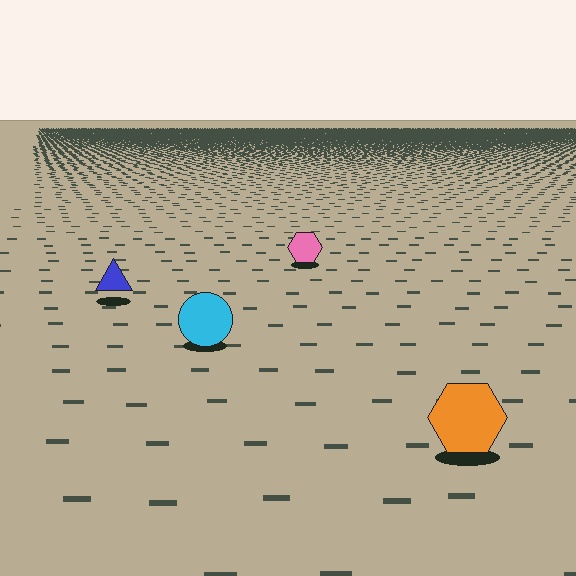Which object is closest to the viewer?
The orange hexagon is closest. The texture marks near it are larger and more spread out.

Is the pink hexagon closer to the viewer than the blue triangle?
No. The blue triangle is closer — you can tell from the texture gradient: the ground texture is coarser near it.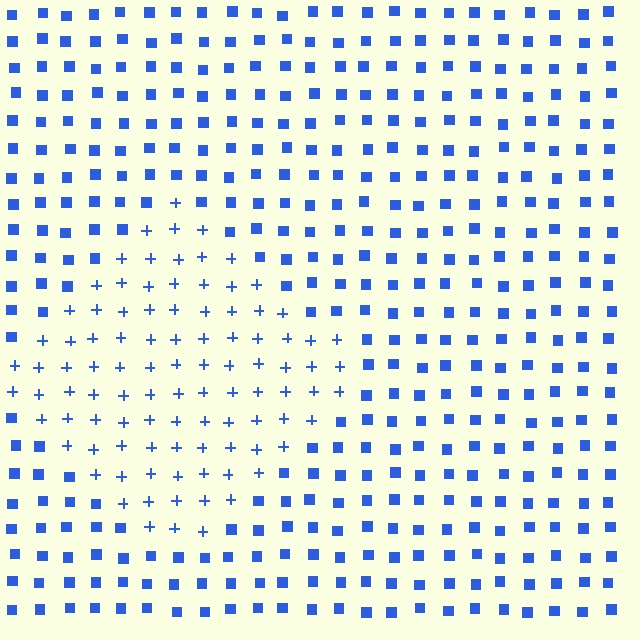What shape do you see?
I see a diamond.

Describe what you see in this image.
The image is filled with small blue elements arranged in a uniform grid. A diamond-shaped region contains plus signs, while the surrounding area contains squares. The boundary is defined purely by the change in element shape.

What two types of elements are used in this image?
The image uses plus signs inside the diamond region and squares outside it.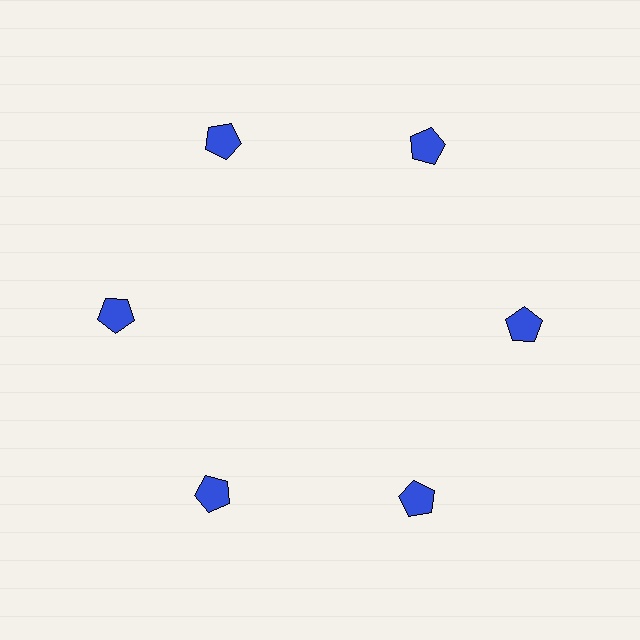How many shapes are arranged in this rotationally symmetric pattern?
There are 6 shapes, arranged in 6 groups of 1.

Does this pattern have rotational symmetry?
Yes, this pattern has 6-fold rotational symmetry. It looks the same after rotating 60 degrees around the center.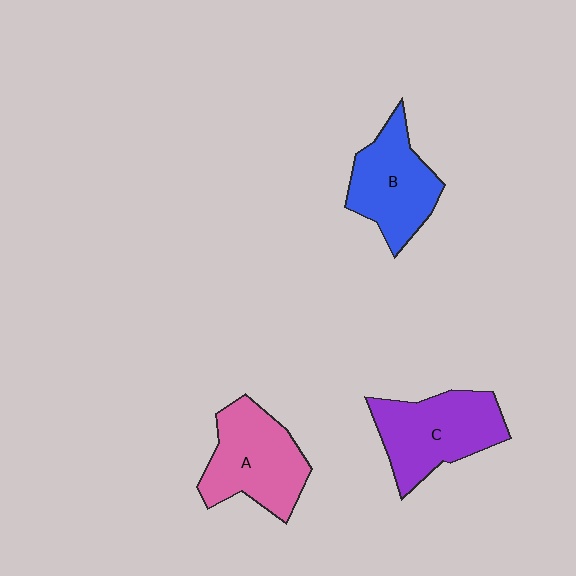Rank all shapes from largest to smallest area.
From largest to smallest: C (purple), A (pink), B (blue).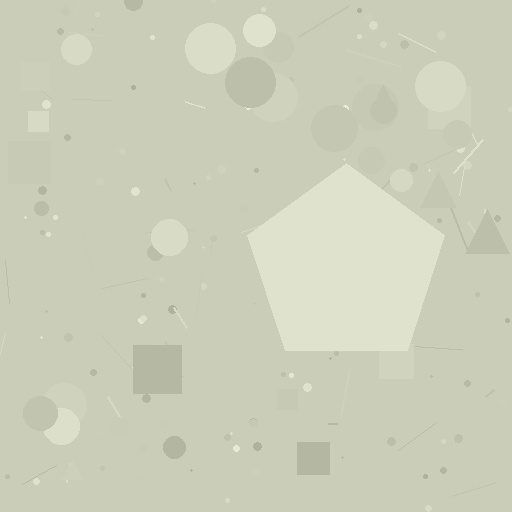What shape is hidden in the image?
A pentagon is hidden in the image.